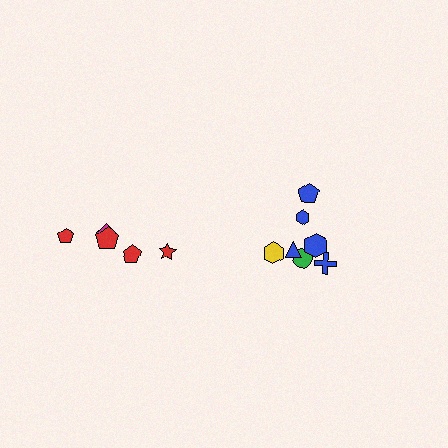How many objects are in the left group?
There are 5 objects.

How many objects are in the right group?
There are 7 objects.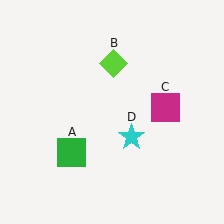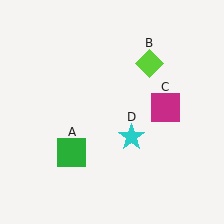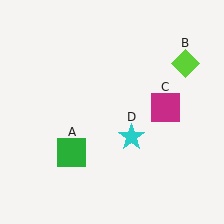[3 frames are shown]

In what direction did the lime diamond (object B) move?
The lime diamond (object B) moved right.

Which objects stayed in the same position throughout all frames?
Green square (object A) and magenta square (object C) and cyan star (object D) remained stationary.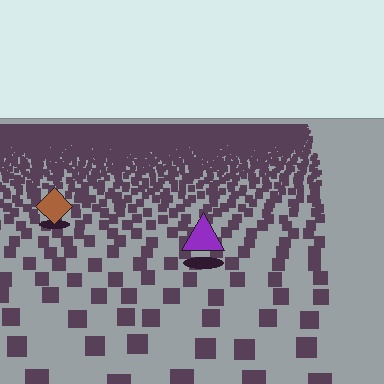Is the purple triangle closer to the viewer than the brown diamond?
Yes. The purple triangle is closer — you can tell from the texture gradient: the ground texture is coarser near it.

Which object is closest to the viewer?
The purple triangle is closest. The texture marks near it are larger and more spread out.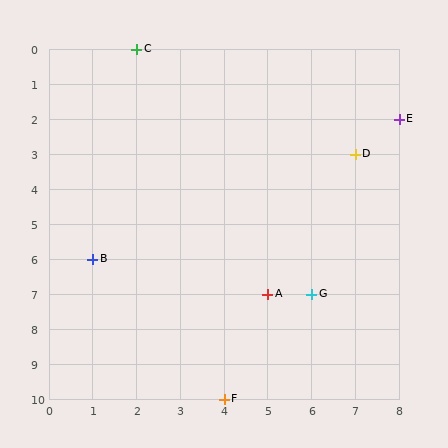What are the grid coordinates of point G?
Point G is at grid coordinates (6, 7).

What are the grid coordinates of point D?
Point D is at grid coordinates (7, 3).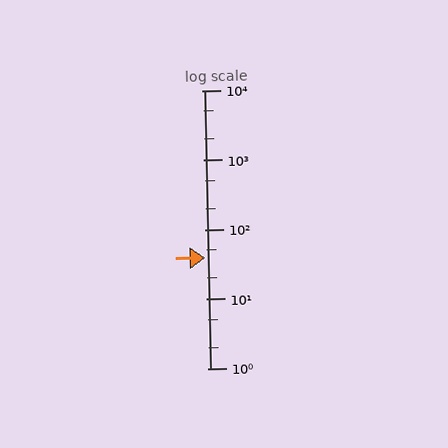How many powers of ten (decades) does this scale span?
The scale spans 4 decades, from 1 to 10000.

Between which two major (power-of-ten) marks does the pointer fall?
The pointer is between 10 and 100.